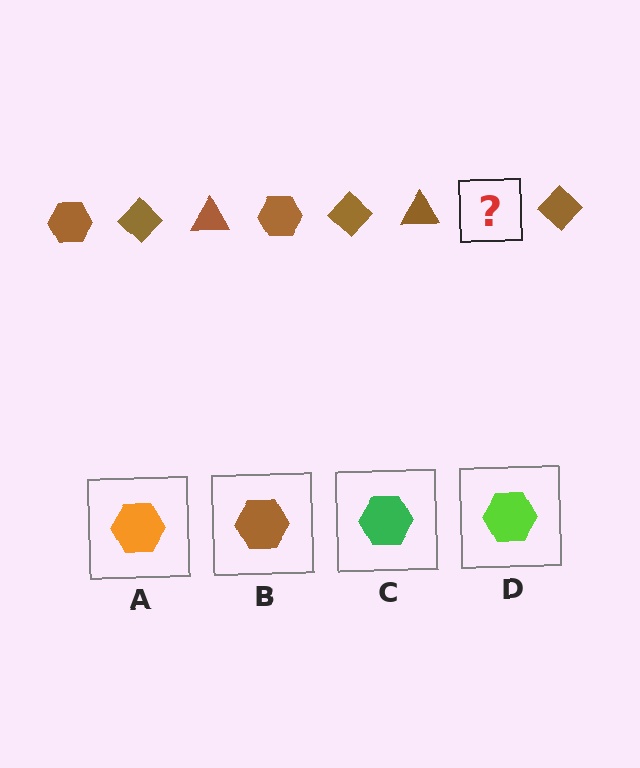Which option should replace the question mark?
Option B.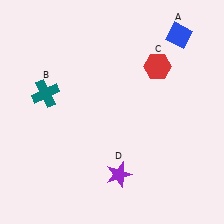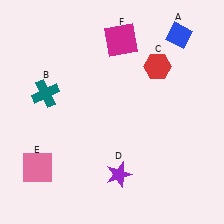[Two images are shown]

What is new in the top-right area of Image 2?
A magenta square (F) was added in the top-right area of Image 2.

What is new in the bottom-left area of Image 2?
A pink square (E) was added in the bottom-left area of Image 2.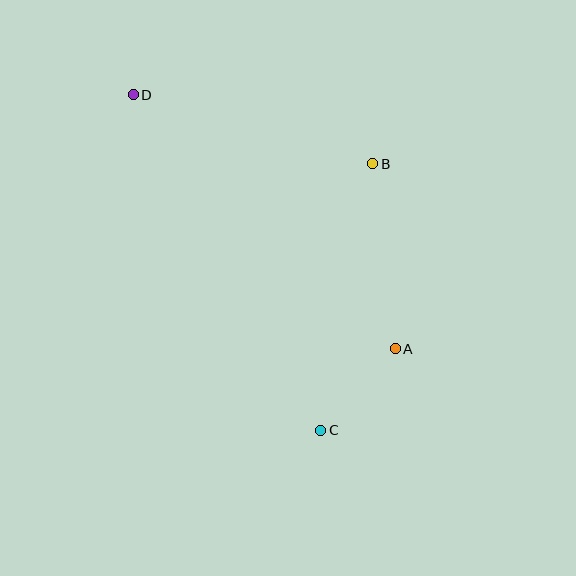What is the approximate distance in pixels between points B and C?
The distance between B and C is approximately 271 pixels.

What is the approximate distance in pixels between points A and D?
The distance between A and D is approximately 365 pixels.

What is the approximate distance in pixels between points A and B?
The distance between A and B is approximately 186 pixels.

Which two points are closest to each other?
Points A and C are closest to each other.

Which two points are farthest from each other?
Points C and D are farthest from each other.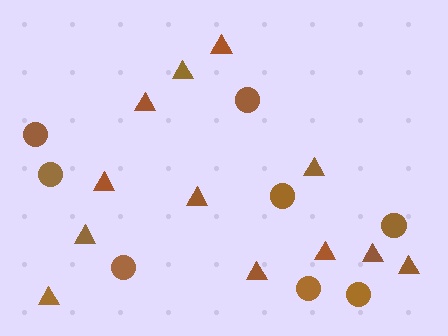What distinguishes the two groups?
There are 2 groups: one group of triangles (12) and one group of circles (8).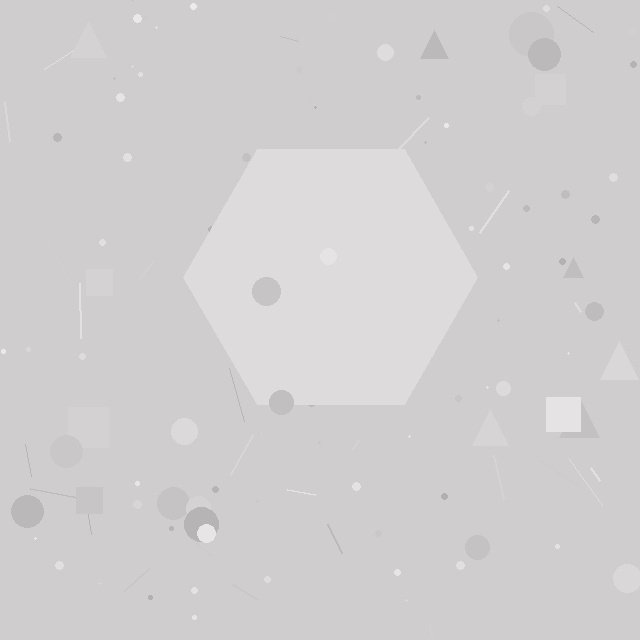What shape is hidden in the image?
A hexagon is hidden in the image.